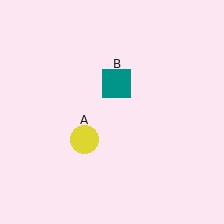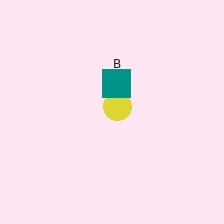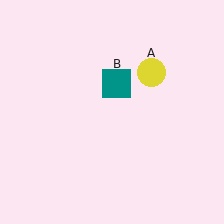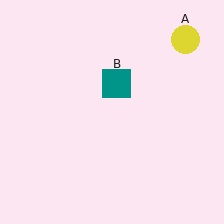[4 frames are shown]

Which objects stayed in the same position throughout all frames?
Teal square (object B) remained stationary.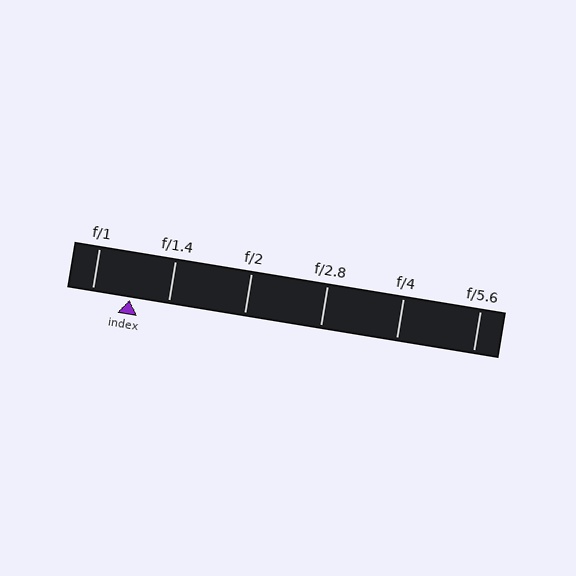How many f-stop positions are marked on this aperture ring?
There are 6 f-stop positions marked.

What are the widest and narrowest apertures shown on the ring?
The widest aperture shown is f/1 and the narrowest is f/5.6.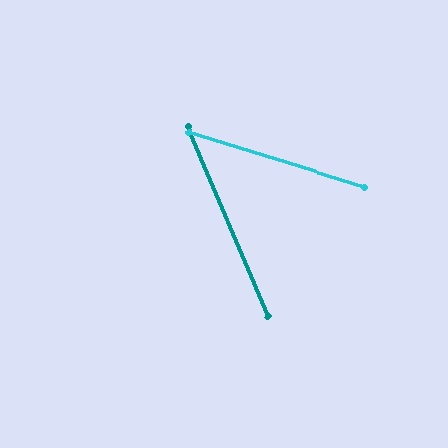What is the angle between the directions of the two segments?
Approximately 50 degrees.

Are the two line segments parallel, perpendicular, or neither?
Neither parallel nor perpendicular — they differ by about 50°.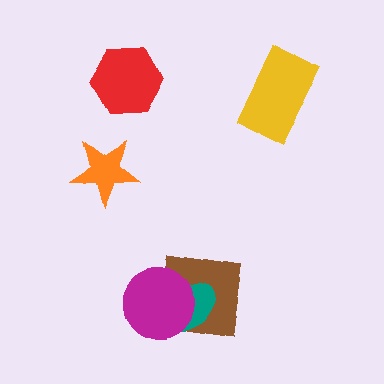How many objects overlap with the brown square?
2 objects overlap with the brown square.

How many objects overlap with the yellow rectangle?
0 objects overlap with the yellow rectangle.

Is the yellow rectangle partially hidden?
No, no other shape covers it.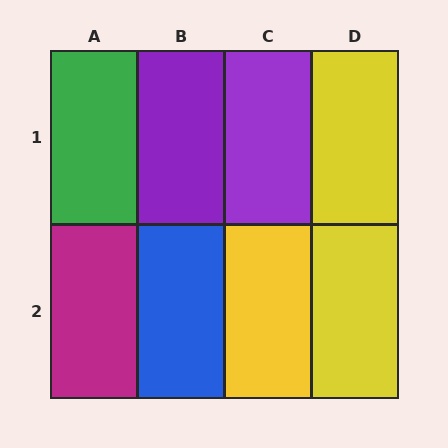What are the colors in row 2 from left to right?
Magenta, blue, yellow, yellow.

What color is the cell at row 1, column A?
Green.